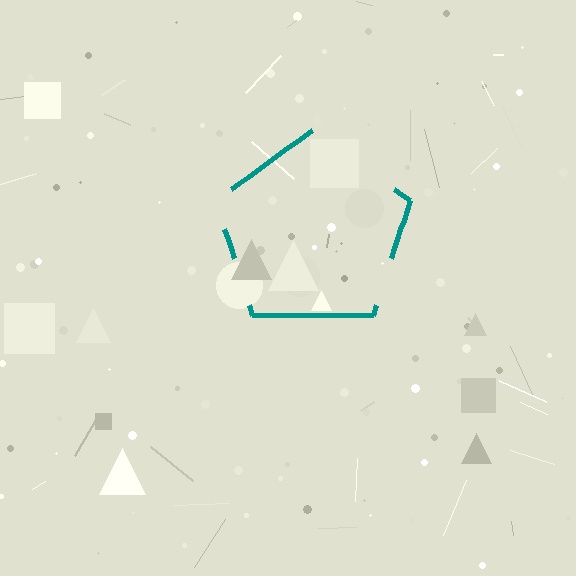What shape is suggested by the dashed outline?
The dashed outline suggests a pentagon.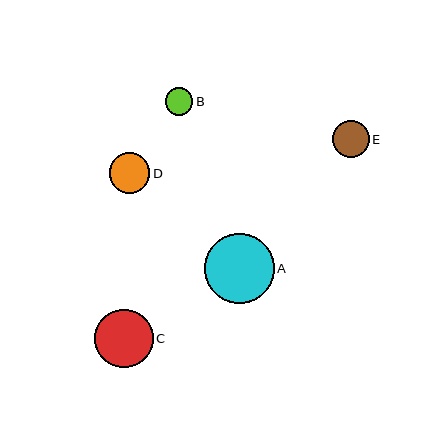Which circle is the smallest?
Circle B is the smallest with a size of approximately 28 pixels.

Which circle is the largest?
Circle A is the largest with a size of approximately 70 pixels.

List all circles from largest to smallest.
From largest to smallest: A, C, D, E, B.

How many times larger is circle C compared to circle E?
Circle C is approximately 1.6 times the size of circle E.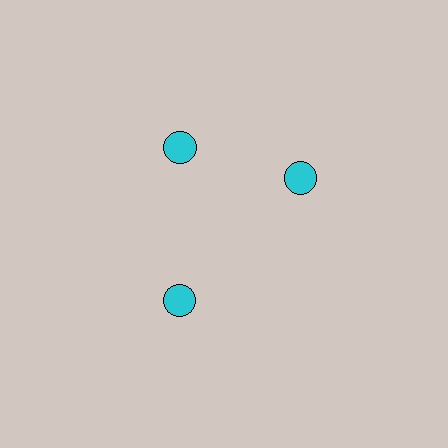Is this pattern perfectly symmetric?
No. The 3 cyan circles are arranged in a ring, but one element near the 3 o'clock position is rotated out of alignment along the ring, breaking the 3-fold rotational symmetry.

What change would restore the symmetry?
The symmetry would be restored by rotating it back into even spacing with its neighbors so that all 3 circles sit at equal angles and equal distance from the center.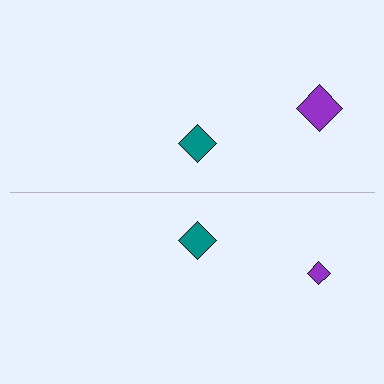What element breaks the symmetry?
The purple diamond on the bottom side has a different size than its mirror counterpart.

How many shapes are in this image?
There are 4 shapes in this image.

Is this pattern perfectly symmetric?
No, the pattern is not perfectly symmetric. The purple diamond on the bottom side has a different size than its mirror counterpart.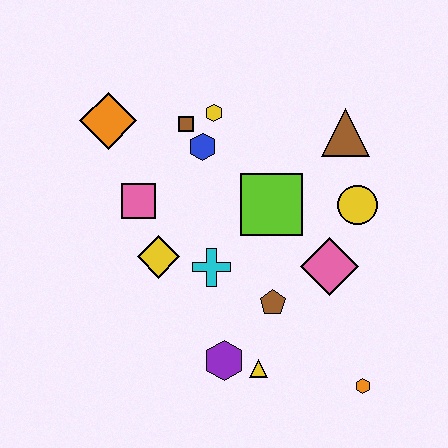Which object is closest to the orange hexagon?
The yellow triangle is closest to the orange hexagon.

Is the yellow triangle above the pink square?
No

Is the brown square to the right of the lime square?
No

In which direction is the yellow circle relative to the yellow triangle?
The yellow circle is above the yellow triangle.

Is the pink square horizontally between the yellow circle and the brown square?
No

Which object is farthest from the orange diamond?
The orange hexagon is farthest from the orange diamond.